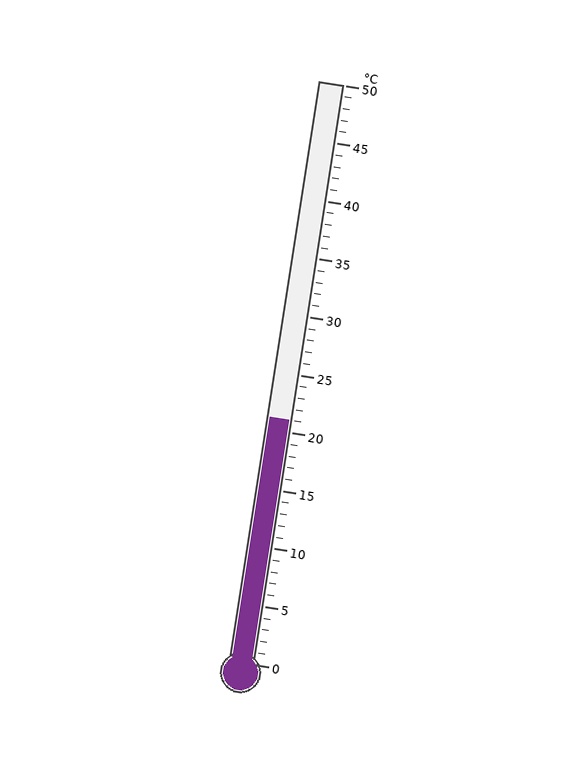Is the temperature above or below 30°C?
The temperature is below 30°C.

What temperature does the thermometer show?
The thermometer shows approximately 21°C.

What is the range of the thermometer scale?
The thermometer scale ranges from 0°C to 50°C.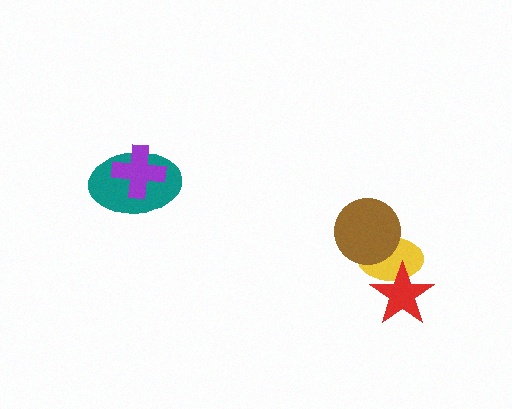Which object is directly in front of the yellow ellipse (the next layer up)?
The red star is directly in front of the yellow ellipse.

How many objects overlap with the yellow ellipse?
2 objects overlap with the yellow ellipse.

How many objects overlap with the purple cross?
1 object overlaps with the purple cross.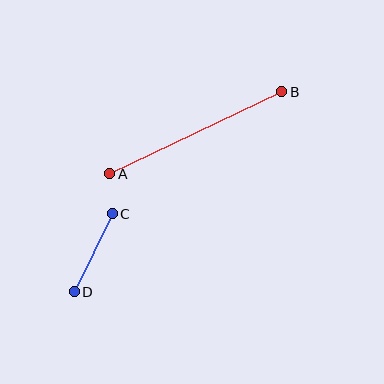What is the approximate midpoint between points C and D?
The midpoint is at approximately (93, 253) pixels.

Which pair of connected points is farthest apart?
Points A and B are farthest apart.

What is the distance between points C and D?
The distance is approximately 87 pixels.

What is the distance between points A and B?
The distance is approximately 191 pixels.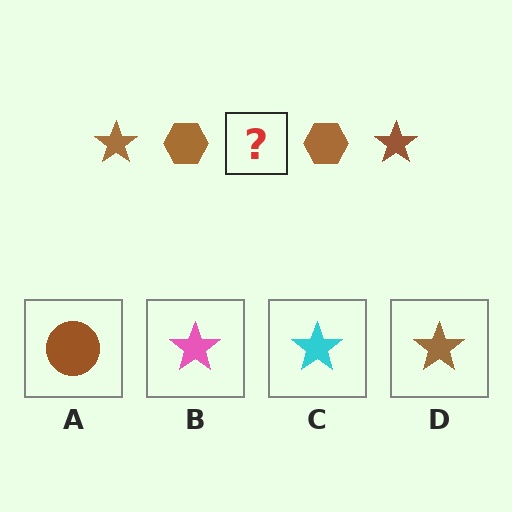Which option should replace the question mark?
Option D.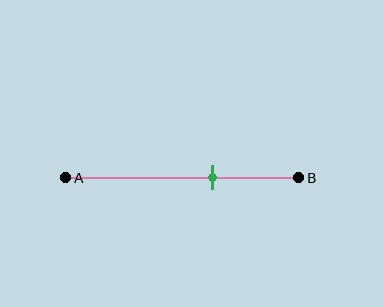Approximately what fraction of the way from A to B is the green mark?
The green mark is approximately 65% of the way from A to B.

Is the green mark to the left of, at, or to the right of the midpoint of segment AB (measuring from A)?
The green mark is to the right of the midpoint of segment AB.